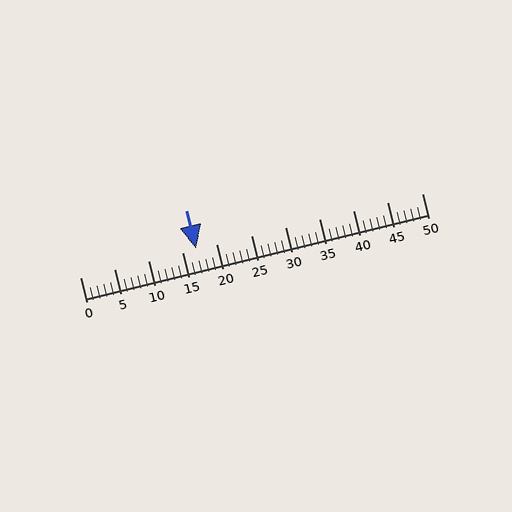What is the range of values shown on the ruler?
The ruler shows values from 0 to 50.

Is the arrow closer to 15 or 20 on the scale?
The arrow is closer to 15.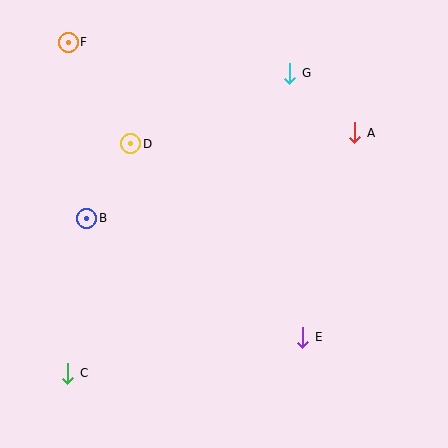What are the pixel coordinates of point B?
Point B is at (87, 219).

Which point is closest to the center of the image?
Point D at (131, 144) is closest to the center.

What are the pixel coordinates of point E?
Point E is at (303, 337).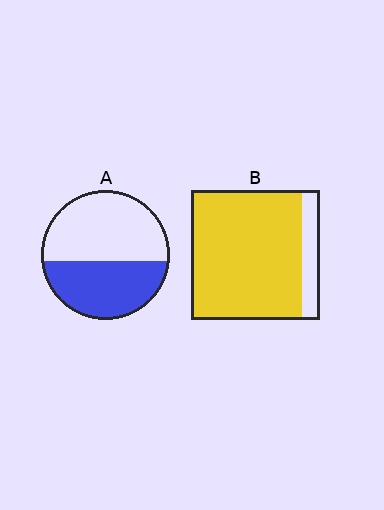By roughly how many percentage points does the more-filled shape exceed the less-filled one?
By roughly 40 percentage points (B over A).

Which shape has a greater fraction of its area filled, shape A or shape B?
Shape B.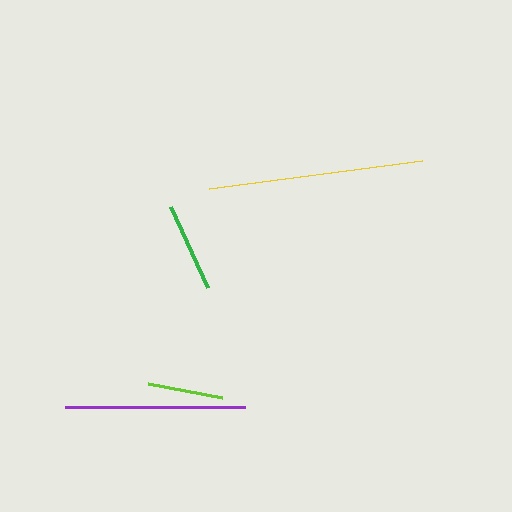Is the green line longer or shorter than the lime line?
The green line is longer than the lime line.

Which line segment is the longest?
The yellow line is the longest at approximately 214 pixels.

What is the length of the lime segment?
The lime segment is approximately 75 pixels long.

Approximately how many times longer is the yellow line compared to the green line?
The yellow line is approximately 2.4 times the length of the green line.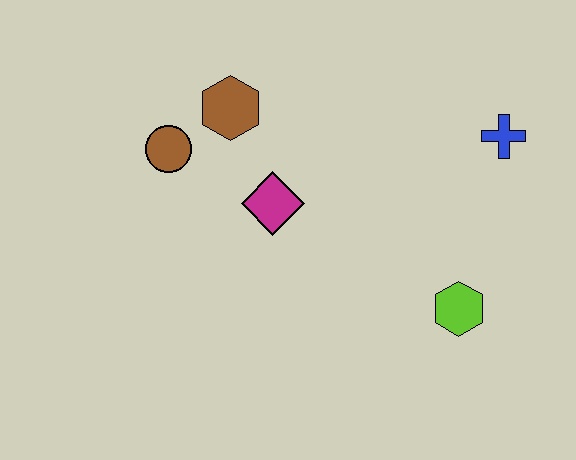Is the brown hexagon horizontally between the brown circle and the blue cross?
Yes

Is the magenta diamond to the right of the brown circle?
Yes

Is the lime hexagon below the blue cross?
Yes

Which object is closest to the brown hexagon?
The brown circle is closest to the brown hexagon.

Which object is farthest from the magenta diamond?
The blue cross is farthest from the magenta diamond.